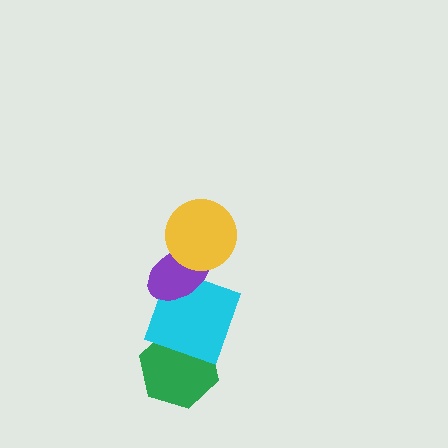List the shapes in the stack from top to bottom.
From top to bottom: the yellow circle, the purple ellipse, the cyan square, the green hexagon.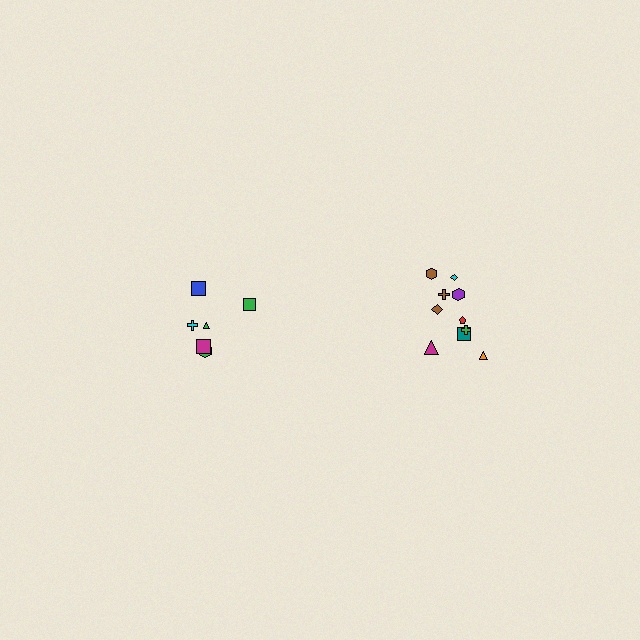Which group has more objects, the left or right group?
The right group.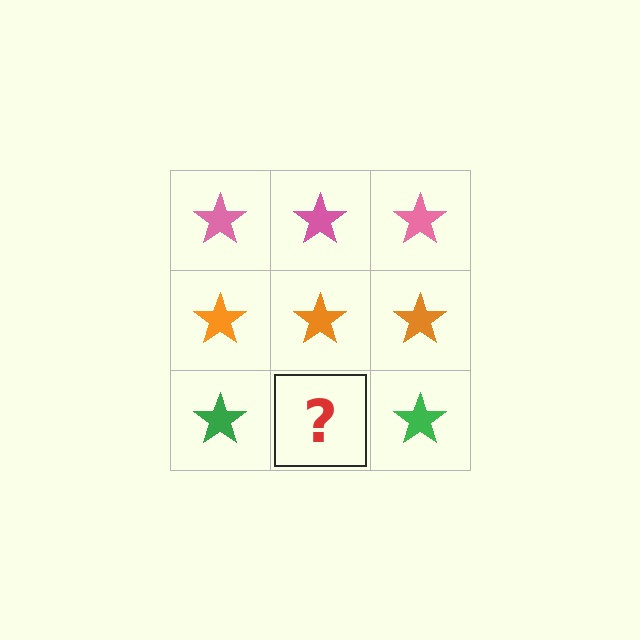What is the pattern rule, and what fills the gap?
The rule is that each row has a consistent color. The gap should be filled with a green star.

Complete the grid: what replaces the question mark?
The question mark should be replaced with a green star.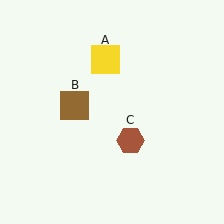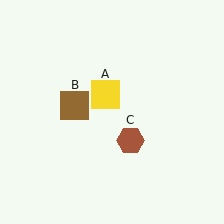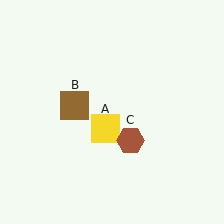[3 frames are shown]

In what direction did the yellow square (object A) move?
The yellow square (object A) moved down.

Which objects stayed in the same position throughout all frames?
Brown square (object B) and brown hexagon (object C) remained stationary.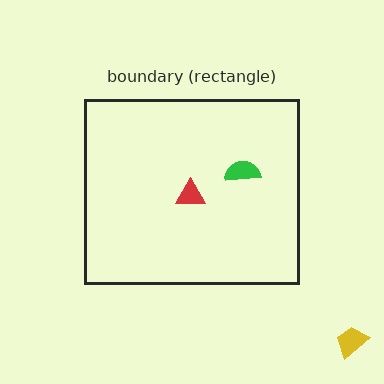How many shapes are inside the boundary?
2 inside, 1 outside.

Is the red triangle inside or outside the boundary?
Inside.